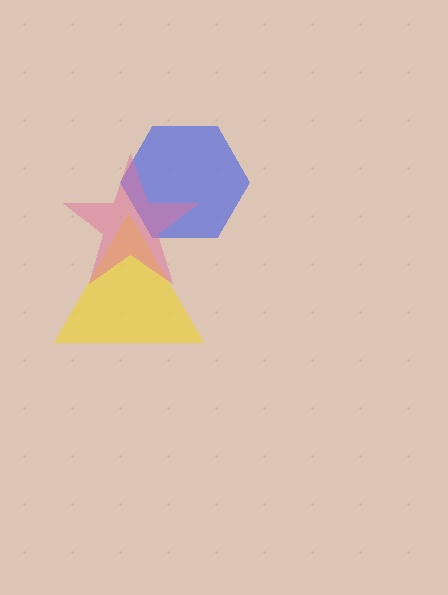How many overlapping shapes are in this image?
There are 3 overlapping shapes in the image.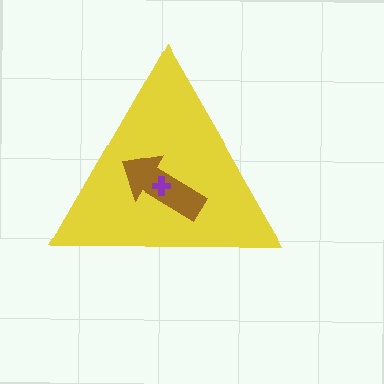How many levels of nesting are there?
3.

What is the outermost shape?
The yellow triangle.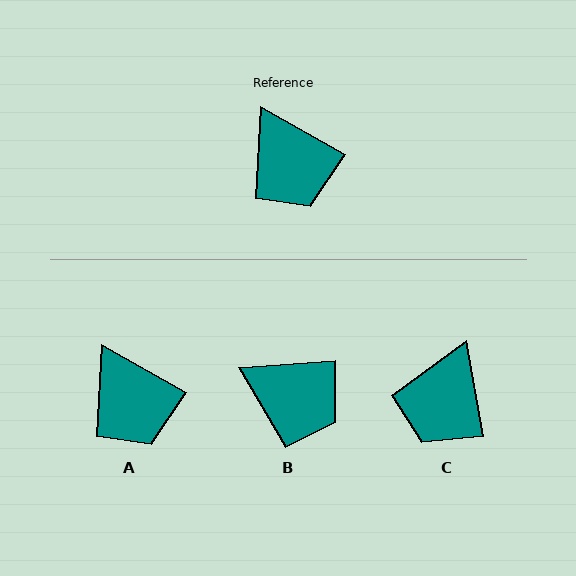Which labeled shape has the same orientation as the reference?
A.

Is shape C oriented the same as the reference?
No, it is off by about 50 degrees.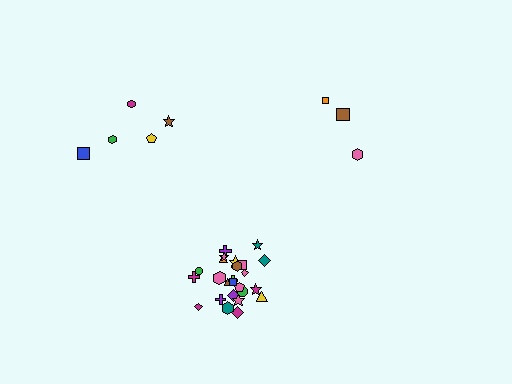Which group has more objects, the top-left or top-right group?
The top-left group.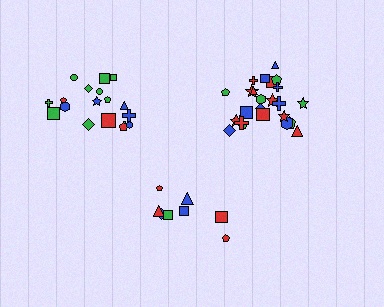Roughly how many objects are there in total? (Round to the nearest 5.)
Roughly 50 objects in total.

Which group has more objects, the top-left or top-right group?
The top-right group.